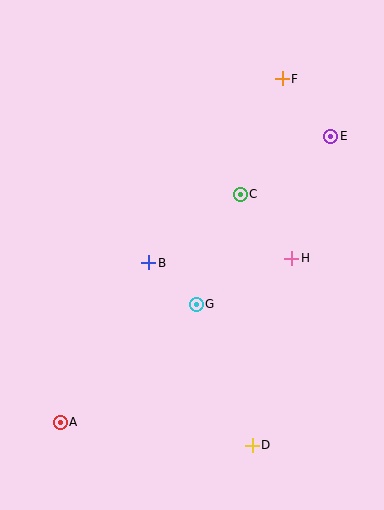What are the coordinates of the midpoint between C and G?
The midpoint between C and G is at (218, 249).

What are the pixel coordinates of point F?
Point F is at (282, 79).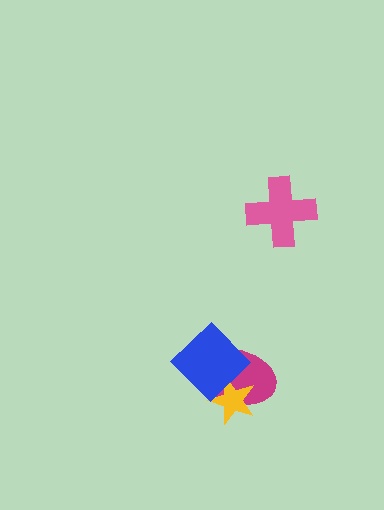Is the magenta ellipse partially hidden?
Yes, it is partially covered by another shape.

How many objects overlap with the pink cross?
0 objects overlap with the pink cross.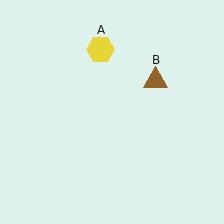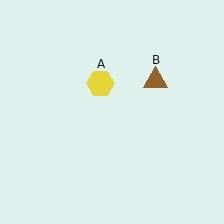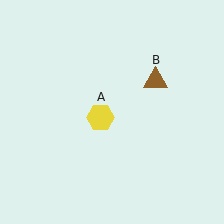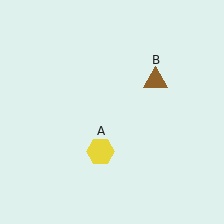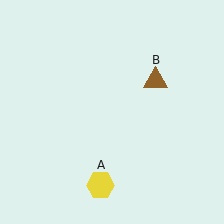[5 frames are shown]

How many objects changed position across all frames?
1 object changed position: yellow hexagon (object A).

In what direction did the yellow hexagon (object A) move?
The yellow hexagon (object A) moved down.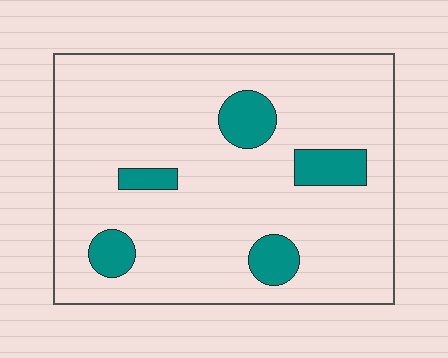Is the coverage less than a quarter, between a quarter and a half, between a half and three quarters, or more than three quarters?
Less than a quarter.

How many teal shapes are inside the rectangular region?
5.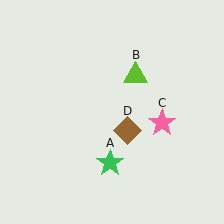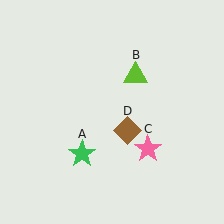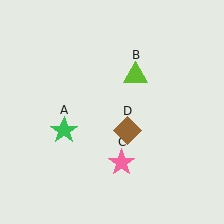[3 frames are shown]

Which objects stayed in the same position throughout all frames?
Lime triangle (object B) and brown diamond (object D) remained stationary.